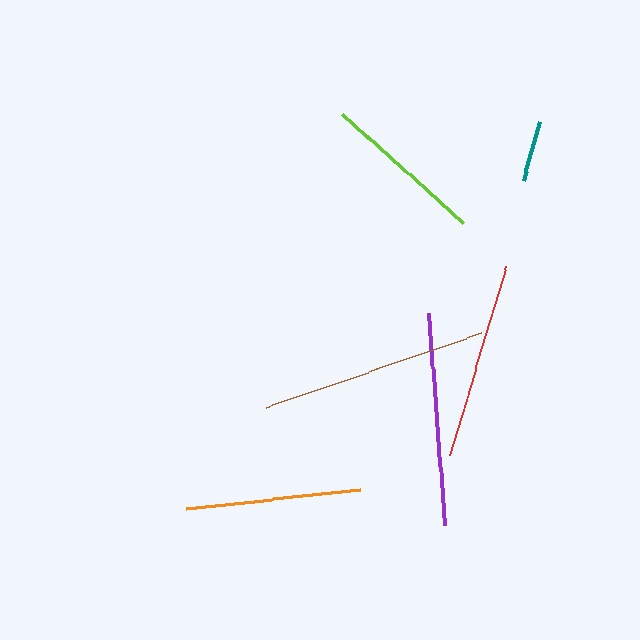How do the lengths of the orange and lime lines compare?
The orange and lime lines are approximately the same length.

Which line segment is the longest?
The brown line is the longest at approximately 228 pixels.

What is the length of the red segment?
The red segment is approximately 197 pixels long.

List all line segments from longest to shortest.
From longest to shortest: brown, purple, red, orange, lime, teal.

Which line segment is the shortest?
The teal line is the shortest at approximately 61 pixels.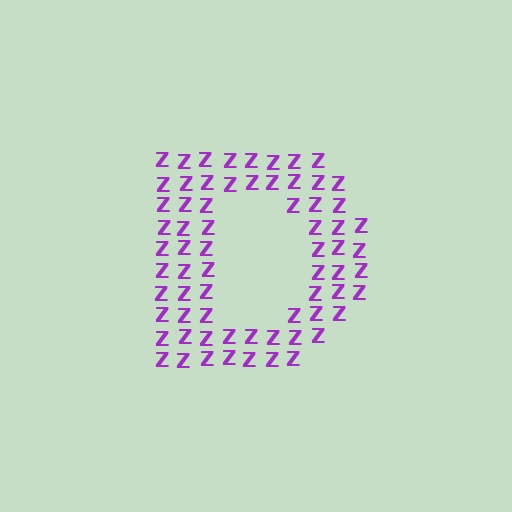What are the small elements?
The small elements are letter Z's.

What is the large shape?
The large shape is the letter D.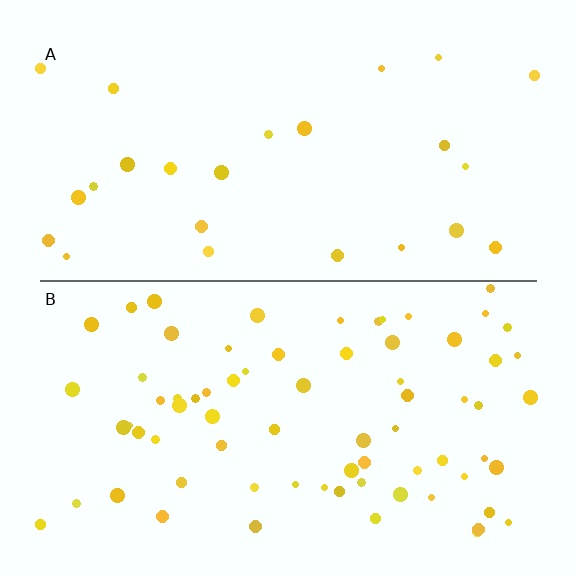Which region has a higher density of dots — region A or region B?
B (the bottom).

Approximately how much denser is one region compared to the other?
Approximately 2.9× — region B over region A.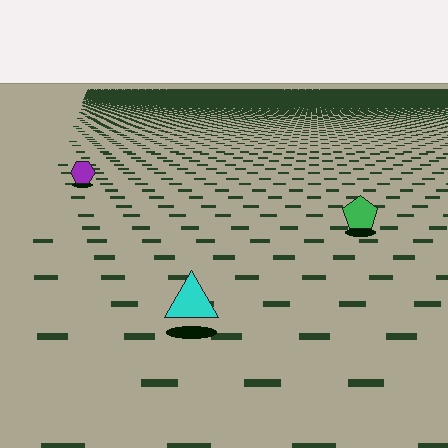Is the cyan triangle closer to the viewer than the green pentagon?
Yes. The cyan triangle is closer — you can tell from the texture gradient: the ground texture is coarser near it.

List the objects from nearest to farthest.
From nearest to farthest: the cyan triangle, the green pentagon, the purple hexagon.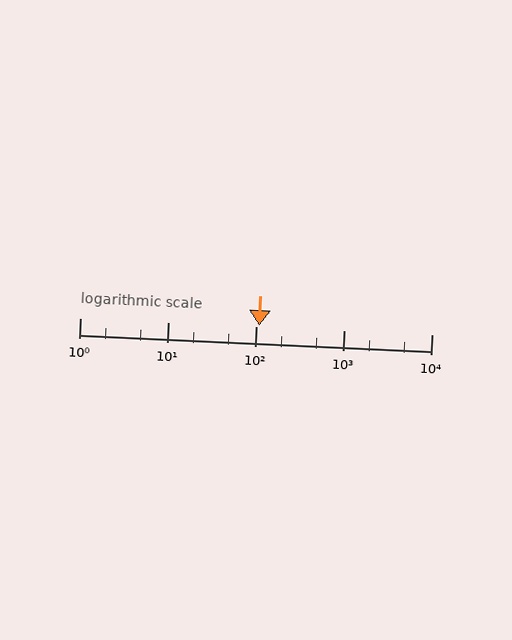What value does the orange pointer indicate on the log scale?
The pointer indicates approximately 110.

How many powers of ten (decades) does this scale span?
The scale spans 4 decades, from 1 to 10000.